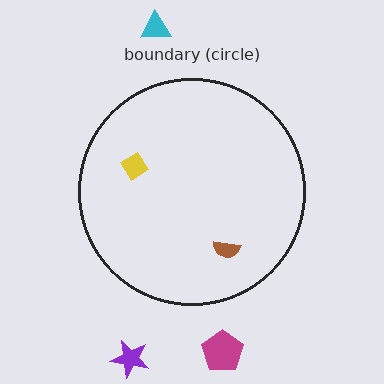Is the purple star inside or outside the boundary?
Outside.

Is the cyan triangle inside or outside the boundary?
Outside.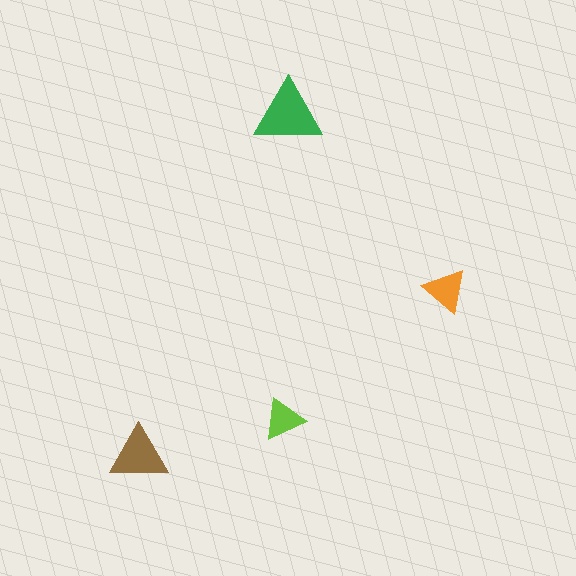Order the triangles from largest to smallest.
the green one, the brown one, the orange one, the lime one.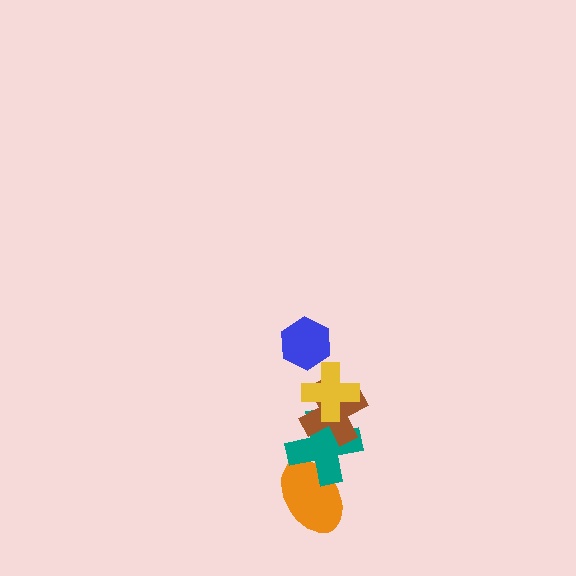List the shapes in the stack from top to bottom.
From top to bottom: the blue hexagon, the yellow cross, the brown cross, the teal cross, the orange ellipse.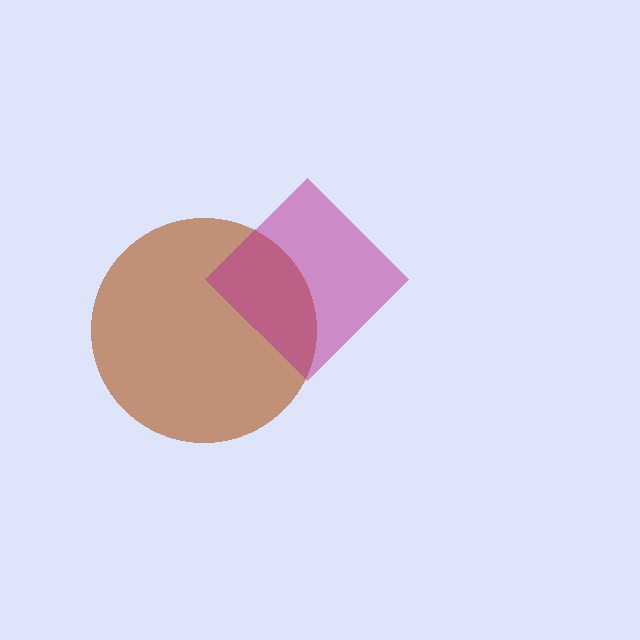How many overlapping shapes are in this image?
There are 2 overlapping shapes in the image.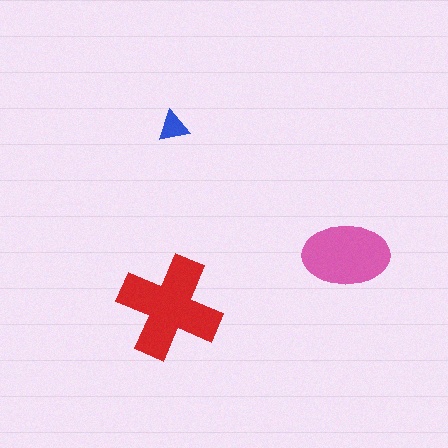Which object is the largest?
The red cross.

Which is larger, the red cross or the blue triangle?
The red cross.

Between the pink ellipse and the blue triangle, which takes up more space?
The pink ellipse.